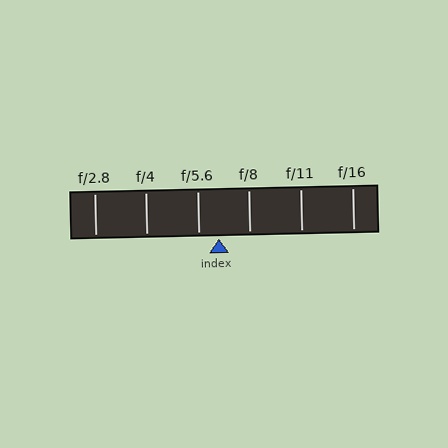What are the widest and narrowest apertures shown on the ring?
The widest aperture shown is f/2.8 and the narrowest is f/16.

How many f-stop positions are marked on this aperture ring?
There are 6 f-stop positions marked.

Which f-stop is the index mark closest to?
The index mark is closest to f/5.6.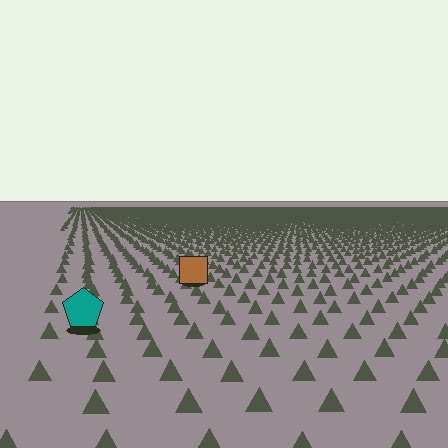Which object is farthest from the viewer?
The brown square is farthest from the viewer. It appears smaller and the ground texture around it is denser.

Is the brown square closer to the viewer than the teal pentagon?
No. The teal pentagon is closer — you can tell from the texture gradient: the ground texture is coarser near it.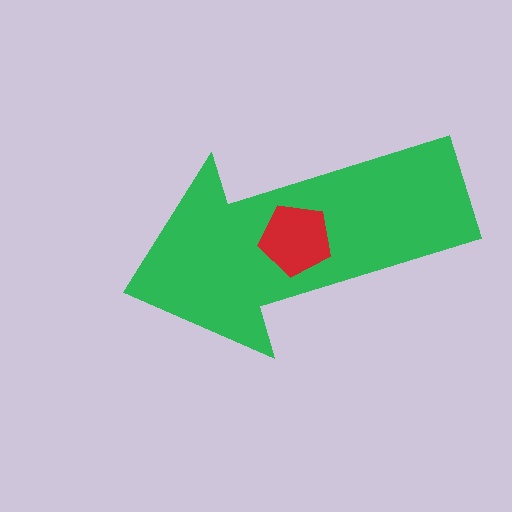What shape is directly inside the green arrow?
The red pentagon.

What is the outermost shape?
The green arrow.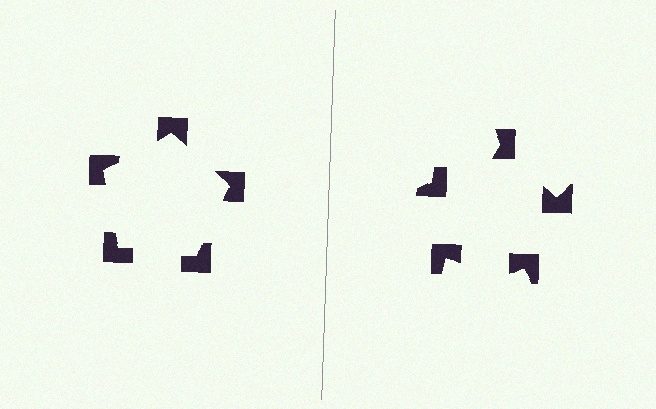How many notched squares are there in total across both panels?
10 — 5 on each side.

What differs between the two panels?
The notched squares are positioned identically on both sides; only the wedge orientations differ. On the left they align to a pentagon; on the right they are misaligned.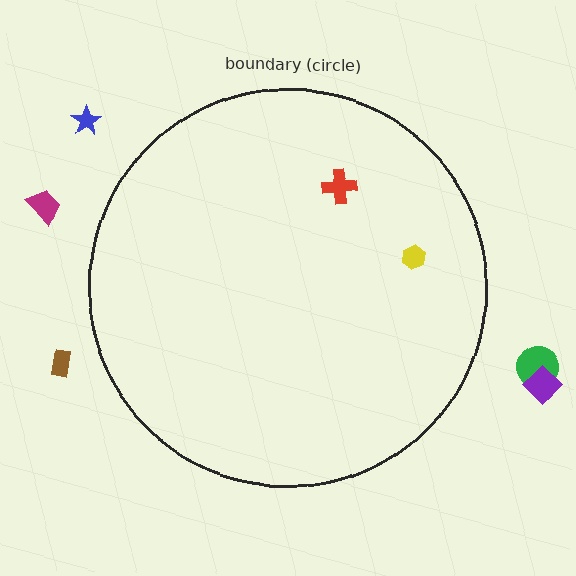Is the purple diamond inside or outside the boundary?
Outside.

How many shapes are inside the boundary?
2 inside, 5 outside.